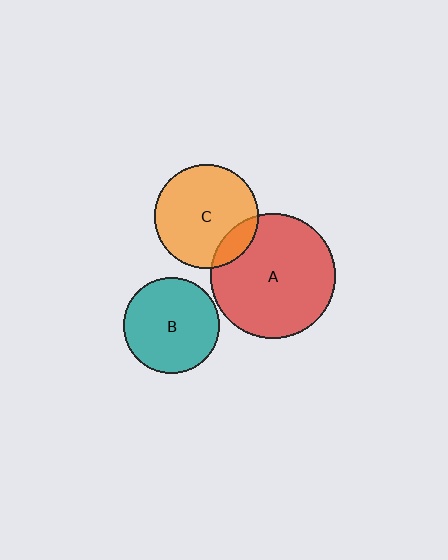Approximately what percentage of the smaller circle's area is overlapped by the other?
Approximately 15%.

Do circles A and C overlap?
Yes.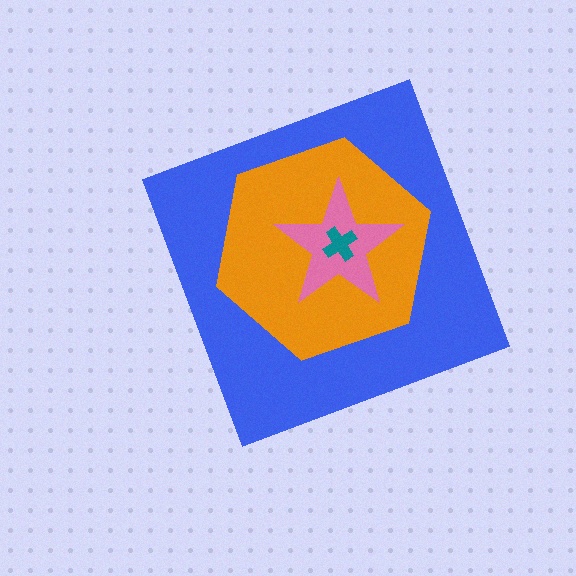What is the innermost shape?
The teal cross.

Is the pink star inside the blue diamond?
Yes.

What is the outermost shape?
The blue diamond.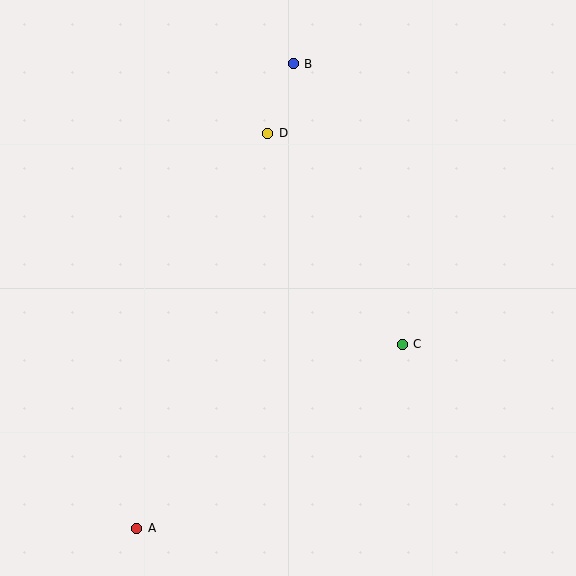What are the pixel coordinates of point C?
Point C is at (402, 344).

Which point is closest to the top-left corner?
Point D is closest to the top-left corner.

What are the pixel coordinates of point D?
Point D is at (268, 133).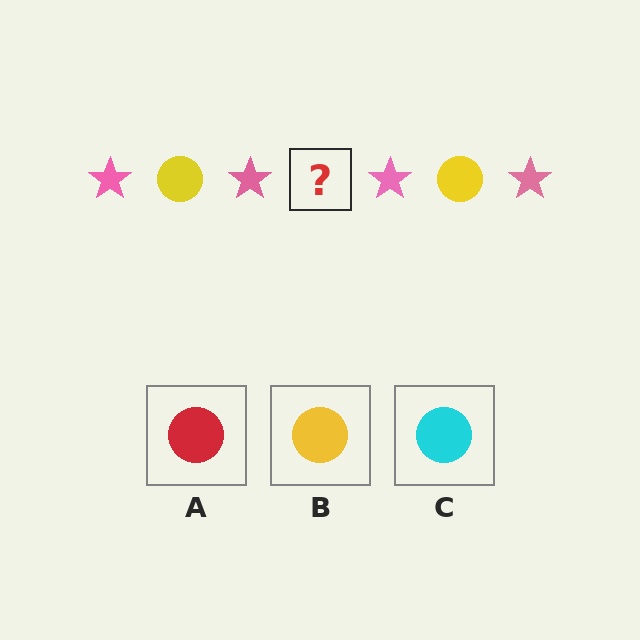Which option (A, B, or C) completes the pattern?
B.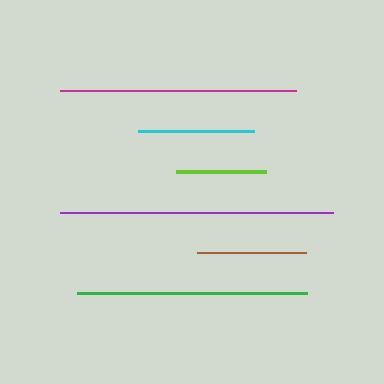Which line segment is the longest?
The purple line is the longest at approximately 272 pixels.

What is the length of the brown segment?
The brown segment is approximately 109 pixels long.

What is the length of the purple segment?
The purple segment is approximately 272 pixels long.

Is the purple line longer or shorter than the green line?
The purple line is longer than the green line.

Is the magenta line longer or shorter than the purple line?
The purple line is longer than the magenta line.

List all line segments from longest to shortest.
From longest to shortest: purple, magenta, green, cyan, brown, lime.